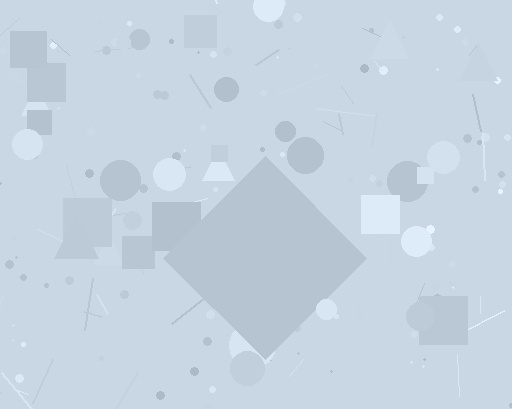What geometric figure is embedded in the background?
A diamond is embedded in the background.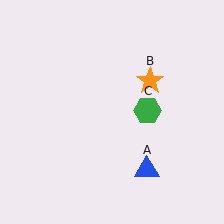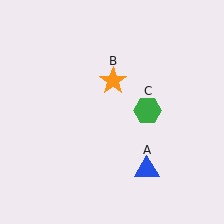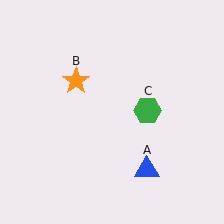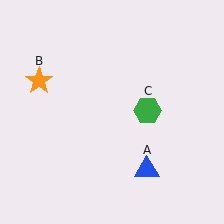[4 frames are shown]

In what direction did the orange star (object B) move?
The orange star (object B) moved left.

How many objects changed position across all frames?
1 object changed position: orange star (object B).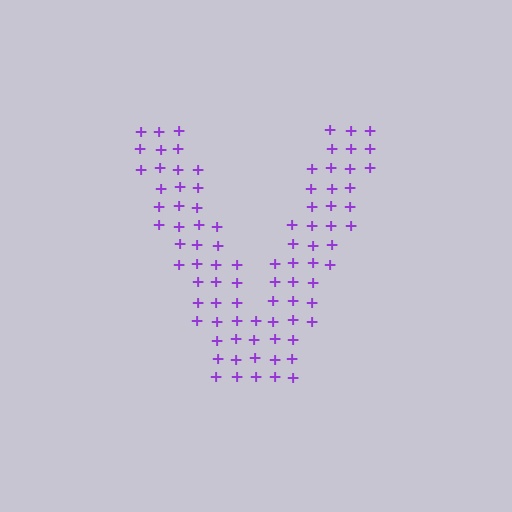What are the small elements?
The small elements are plus signs.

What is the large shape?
The large shape is the letter V.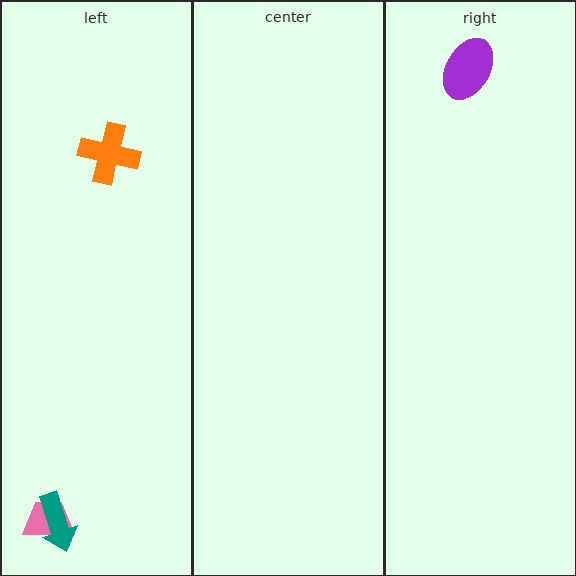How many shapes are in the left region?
3.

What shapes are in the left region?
The pink trapezoid, the teal arrow, the orange cross.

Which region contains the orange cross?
The left region.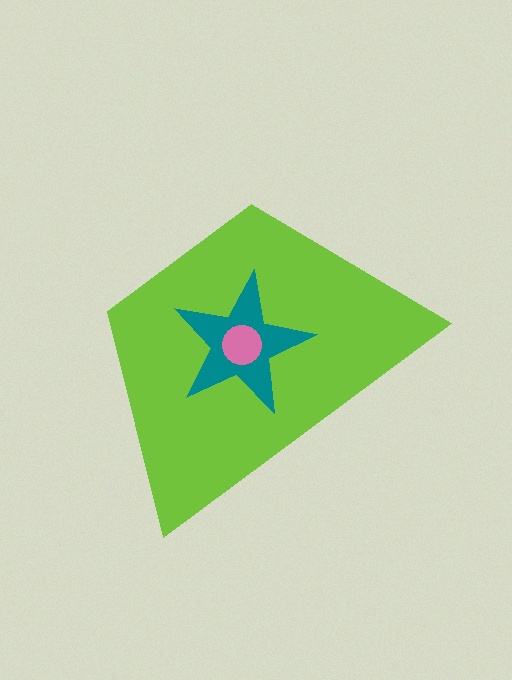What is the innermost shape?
The pink circle.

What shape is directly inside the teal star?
The pink circle.